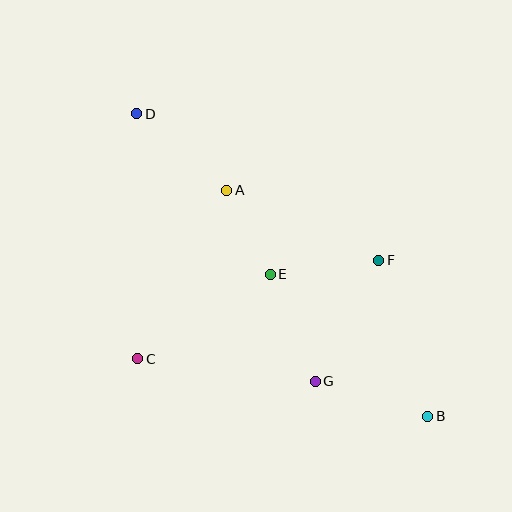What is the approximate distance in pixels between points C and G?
The distance between C and G is approximately 179 pixels.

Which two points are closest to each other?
Points A and E are closest to each other.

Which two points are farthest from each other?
Points B and D are farthest from each other.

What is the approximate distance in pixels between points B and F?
The distance between B and F is approximately 164 pixels.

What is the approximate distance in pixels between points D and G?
The distance between D and G is approximately 322 pixels.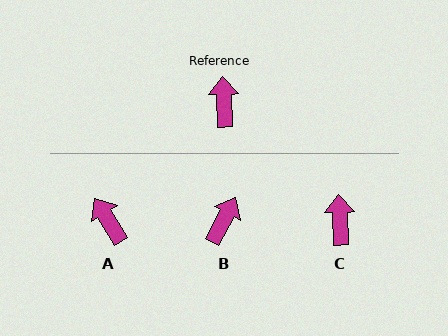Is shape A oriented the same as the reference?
No, it is off by about 29 degrees.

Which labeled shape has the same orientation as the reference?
C.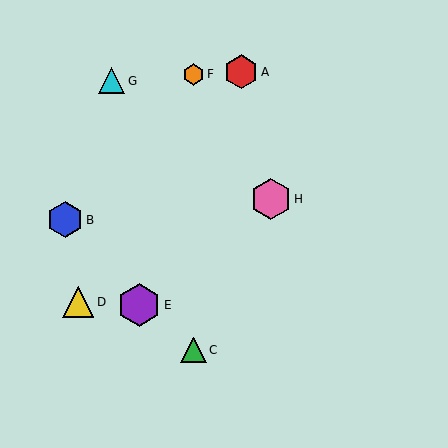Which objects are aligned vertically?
Objects C, F are aligned vertically.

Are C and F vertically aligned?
Yes, both are at x≈193.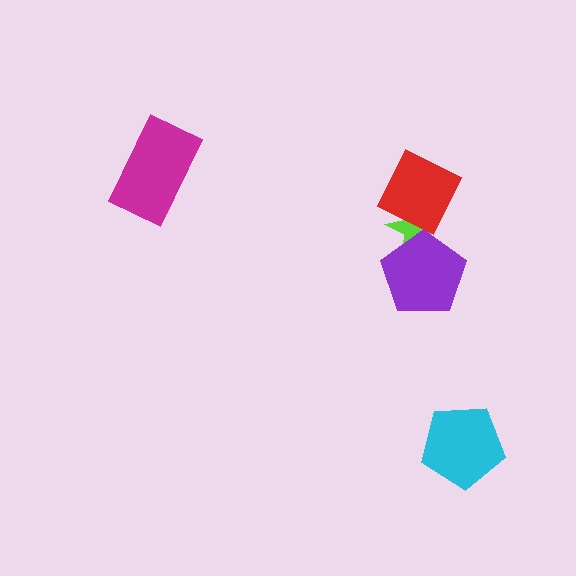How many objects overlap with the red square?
1 object overlaps with the red square.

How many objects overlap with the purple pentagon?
1 object overlaps with the purple pentagon.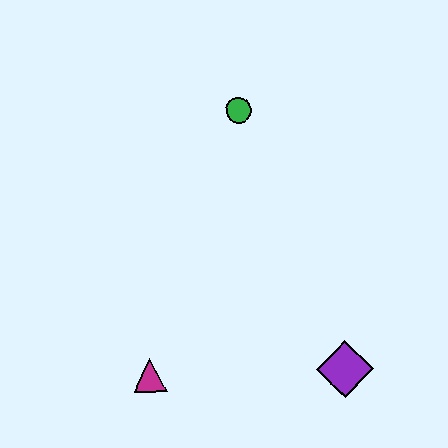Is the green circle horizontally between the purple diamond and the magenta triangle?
Yes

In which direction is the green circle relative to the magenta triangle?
The green circle is above the magenta triangle.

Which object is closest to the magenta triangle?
The purple diamond is closest to the magenta triangle.